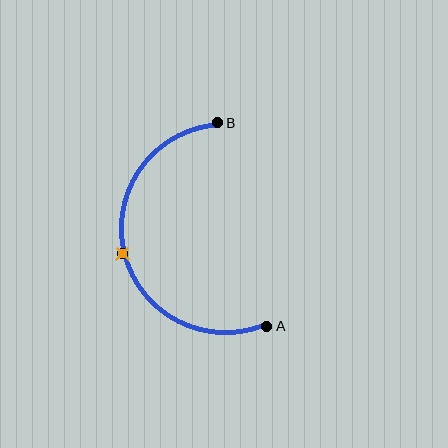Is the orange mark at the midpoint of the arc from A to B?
Yes. The orange mark lies on the arc at equal arc-length from both A and B — it is the arc midpoint.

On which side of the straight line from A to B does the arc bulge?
The arc bulges to the left of the straight line connecting A and B.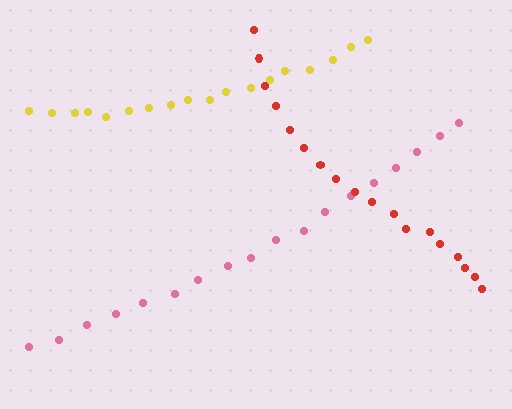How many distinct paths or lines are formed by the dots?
There are 3 distinct paths.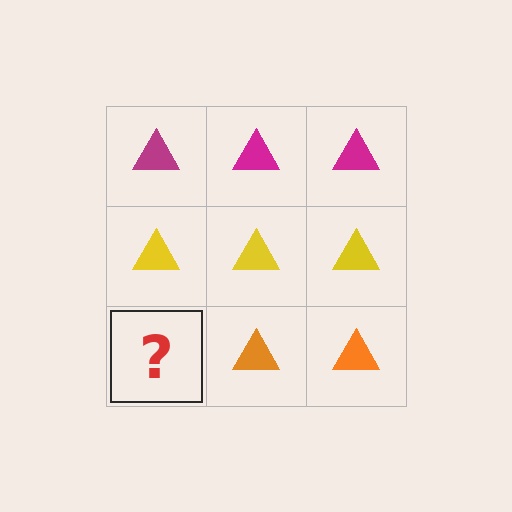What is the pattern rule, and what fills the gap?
The rule is that each row has a consistent color. The gap should be filled with an orange triangle.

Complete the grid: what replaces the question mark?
The question mark should be replaced with an orange triangle.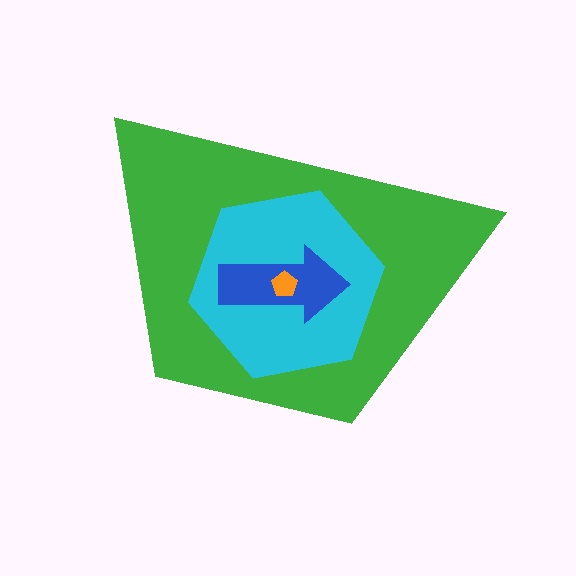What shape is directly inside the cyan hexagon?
The blue arrow.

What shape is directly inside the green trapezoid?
The cyan hexagon.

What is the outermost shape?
The green trapezoid.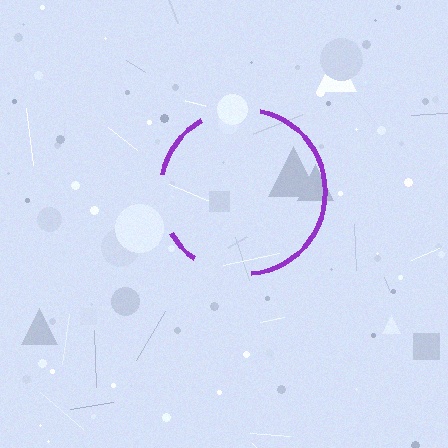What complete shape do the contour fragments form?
The contour fragments form a circle.